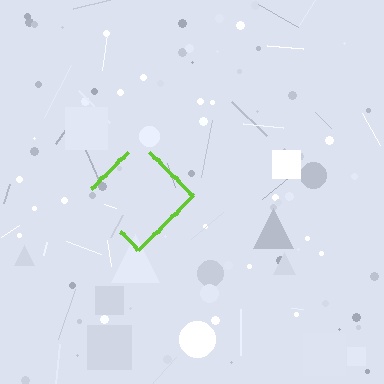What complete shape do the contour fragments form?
The contour fragments form a diamond.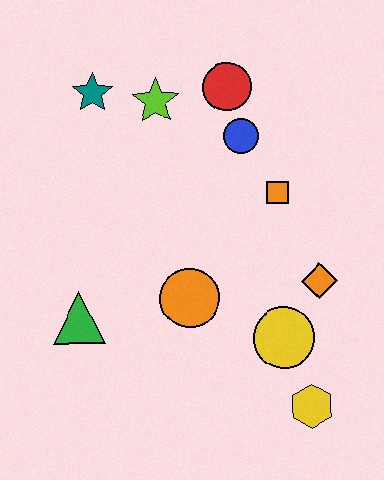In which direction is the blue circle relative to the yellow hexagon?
The blue circle is above the yellow hexagon.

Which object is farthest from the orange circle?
The teal star is farthest from the orange circle.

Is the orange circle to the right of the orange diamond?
No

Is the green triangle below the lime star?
Yes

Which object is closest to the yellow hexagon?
The yellow circle is closest to the yellow hexagon.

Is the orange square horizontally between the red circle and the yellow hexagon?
Yes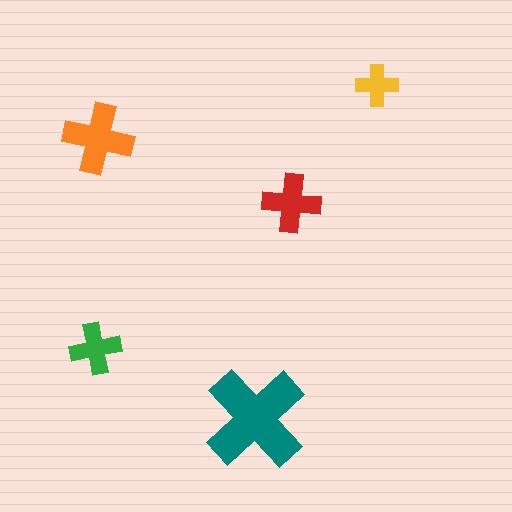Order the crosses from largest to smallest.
the teal one, the orange one, the red one, the green one, the yellow one.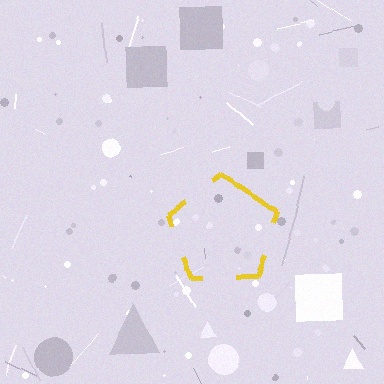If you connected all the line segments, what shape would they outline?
They would outline a pentagon.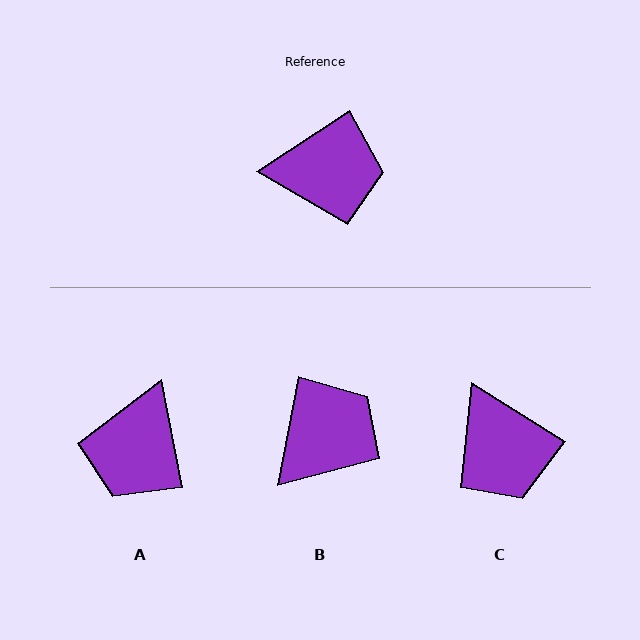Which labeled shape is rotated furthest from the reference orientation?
A, about 112 degrees away.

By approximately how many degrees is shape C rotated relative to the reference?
Approximately 66 degrees clockwise.